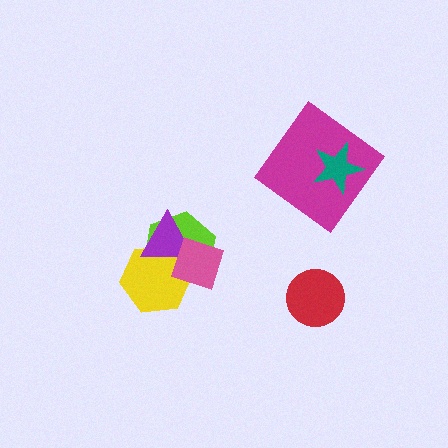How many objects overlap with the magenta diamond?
1 object overlaps with the magenta diamond.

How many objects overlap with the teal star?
1 object overlaps with the teal star.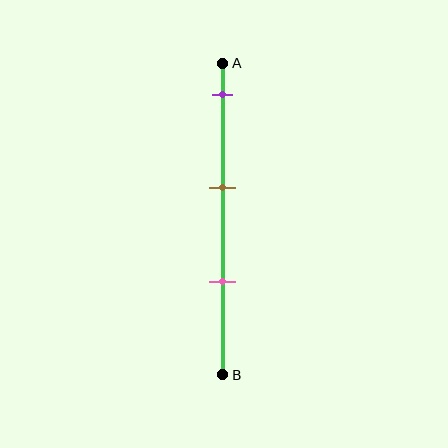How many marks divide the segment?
There are 3 marks dividing the segment.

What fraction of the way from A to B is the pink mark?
The pink mark is approximately 70% (0.7) of the way from A to B.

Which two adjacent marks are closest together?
The brown and pink marks are the closest adjacent pair.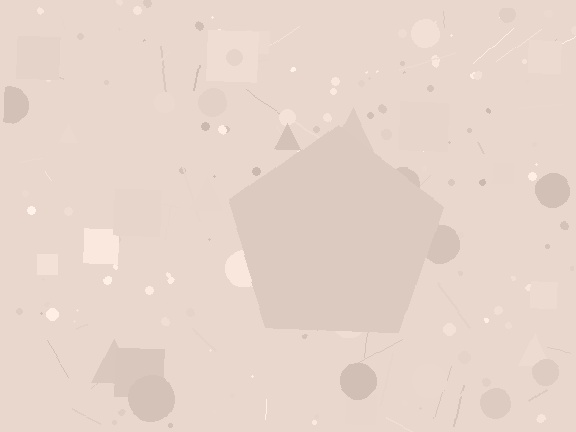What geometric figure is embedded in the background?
A pentagon is embedded in the background.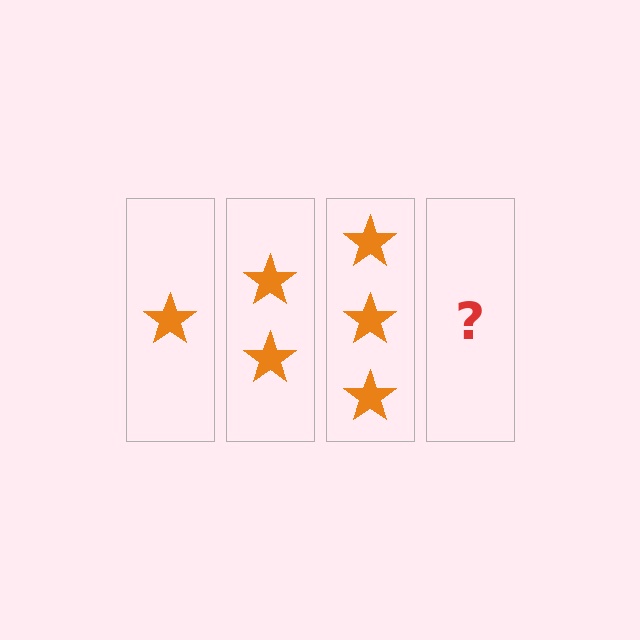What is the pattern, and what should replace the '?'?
The pattern is that each step adds one more star. The '?' should be 4 stars.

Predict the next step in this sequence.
The next step is 4 stars.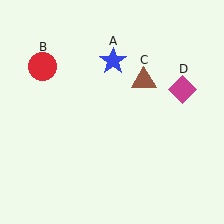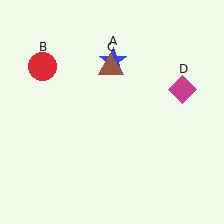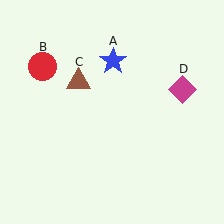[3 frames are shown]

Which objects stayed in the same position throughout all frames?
Blue star (object A) and red circle (object B) and magenta diamond (object D) remained stationary.